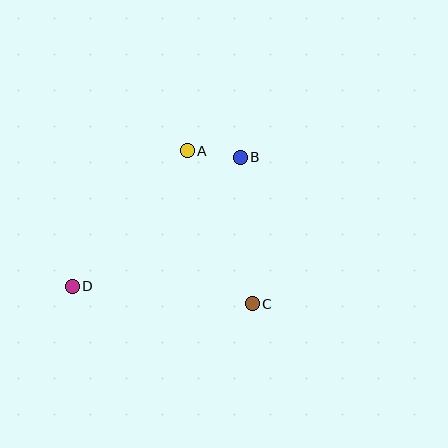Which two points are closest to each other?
Points A and B are closest to each other.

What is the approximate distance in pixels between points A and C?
The distance between A and C is approximately 166 pixels.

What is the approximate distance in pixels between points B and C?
The distance between B and C is approximately 147 pixels.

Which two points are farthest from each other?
Points B and D are farthest from each other.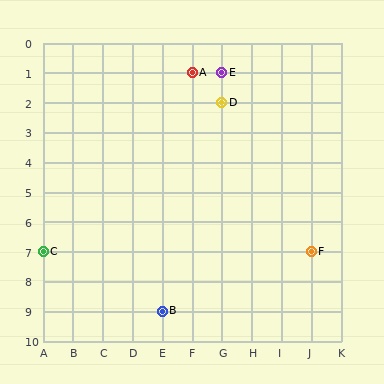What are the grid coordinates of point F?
Point F is at grid coordinates (J, 7).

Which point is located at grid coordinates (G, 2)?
Point D is at (G, 2).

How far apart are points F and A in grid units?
Points F and A are 4 columns and 6 rows apart (about 7.2 grid units diagonally).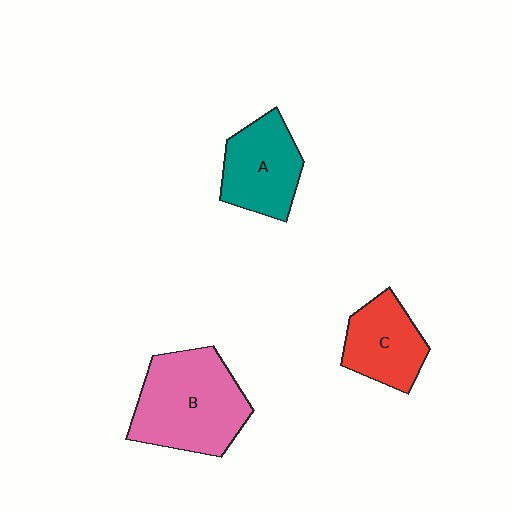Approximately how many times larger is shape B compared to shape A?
Approximately 1.5 times.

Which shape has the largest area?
Shape B (pink).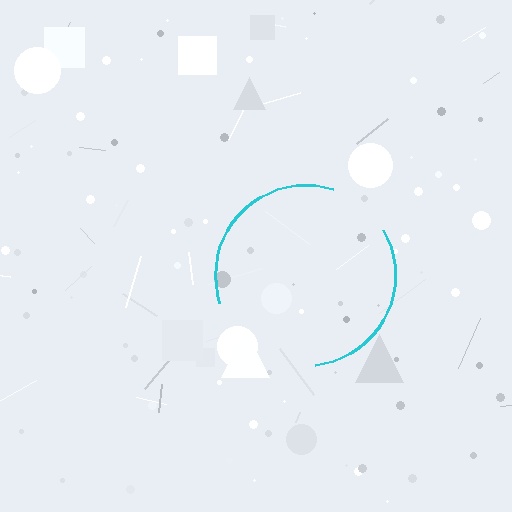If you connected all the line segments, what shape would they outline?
They would outline a circle.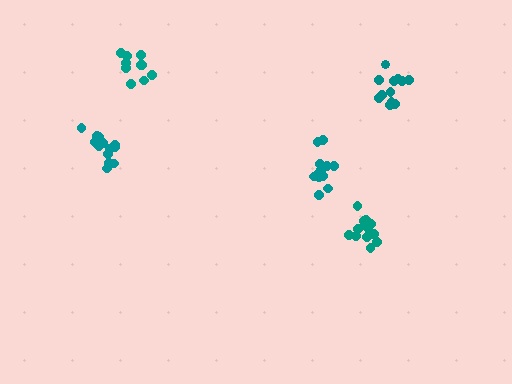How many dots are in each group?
Group 1: 10 dots, Group 2: 13 dots, Group 3: 13 dots, Group 4: 12 dots, Group 5: 13 dots (61 total).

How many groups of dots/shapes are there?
There are 5 groups.